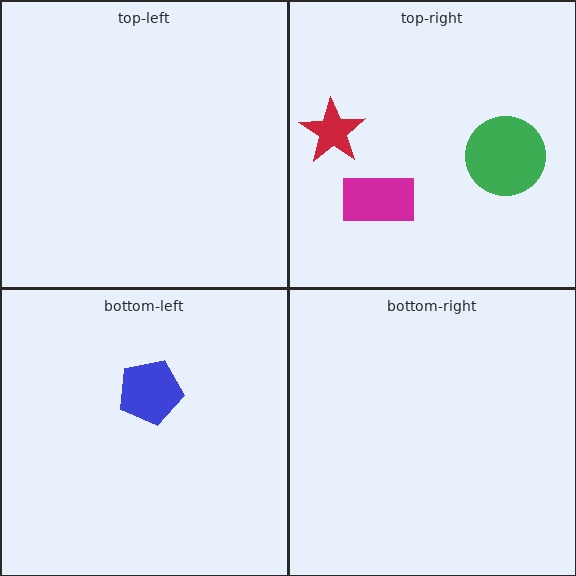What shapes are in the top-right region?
The red star, the magenta rectangle, the green circle.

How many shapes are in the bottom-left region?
1.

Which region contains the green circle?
The top-right region.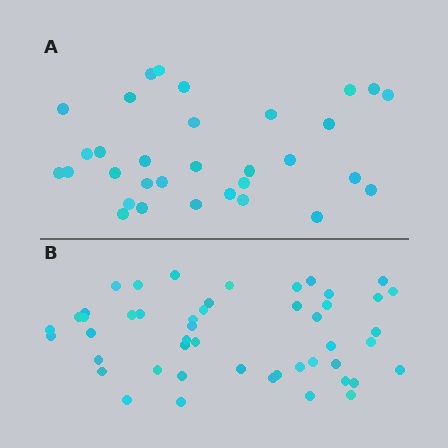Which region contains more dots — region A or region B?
Region B (the bottom region) has more dots.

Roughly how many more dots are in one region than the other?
Region B has approximately 15 more dots than region A.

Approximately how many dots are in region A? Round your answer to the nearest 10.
About 30 dots. (The exact count is 32, which rounds to 30.)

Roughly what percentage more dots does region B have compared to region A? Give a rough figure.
About 50% more.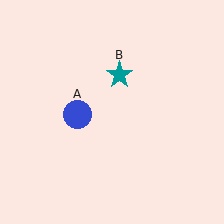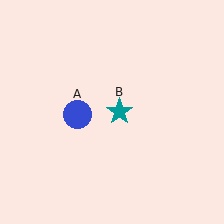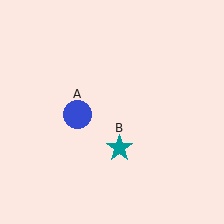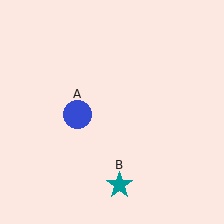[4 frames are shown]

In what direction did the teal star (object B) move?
The teal star (object B) moved down.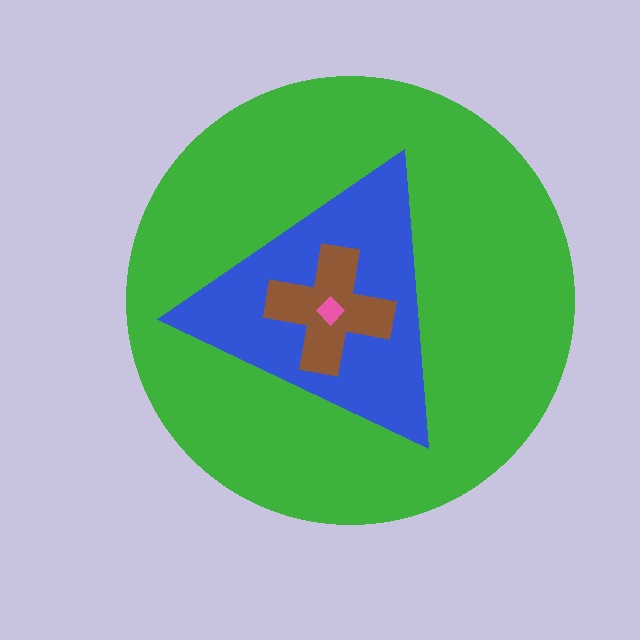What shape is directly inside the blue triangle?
The brown cross.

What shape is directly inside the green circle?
The blue triangle.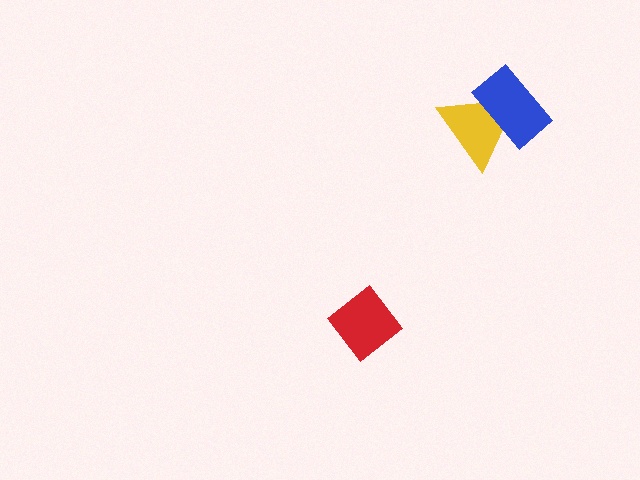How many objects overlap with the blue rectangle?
1 object overlaps with the blue rectangle.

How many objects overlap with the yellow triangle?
1 object overlaps with the yellow triangle.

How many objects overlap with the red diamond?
0 objects overlap with the red diamond.